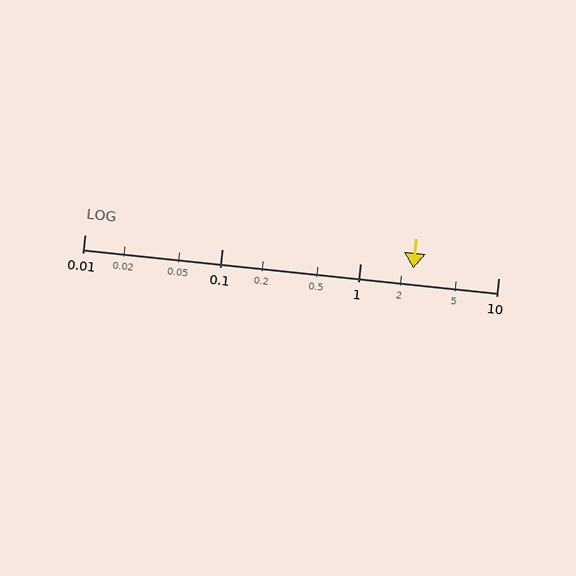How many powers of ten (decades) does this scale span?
The scale spans 3 decades, from 0.01 to 10.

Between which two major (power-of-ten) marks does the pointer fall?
The pointer is between 1 and 10.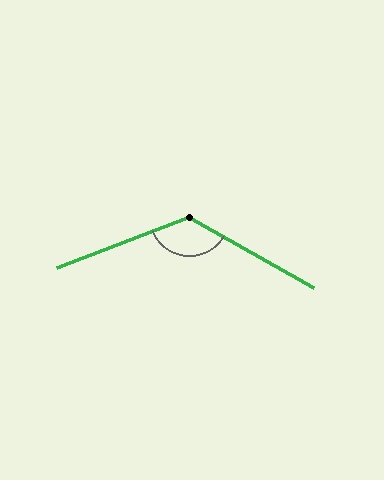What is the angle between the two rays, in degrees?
Approximately 129 degrees.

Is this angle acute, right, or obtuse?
It is obtuse.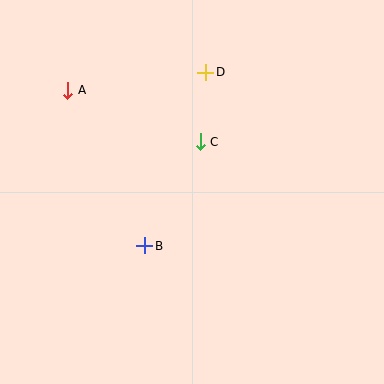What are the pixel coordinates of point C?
Point C is at (200, 142).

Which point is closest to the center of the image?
Point C at (200, 142) is closest to the center.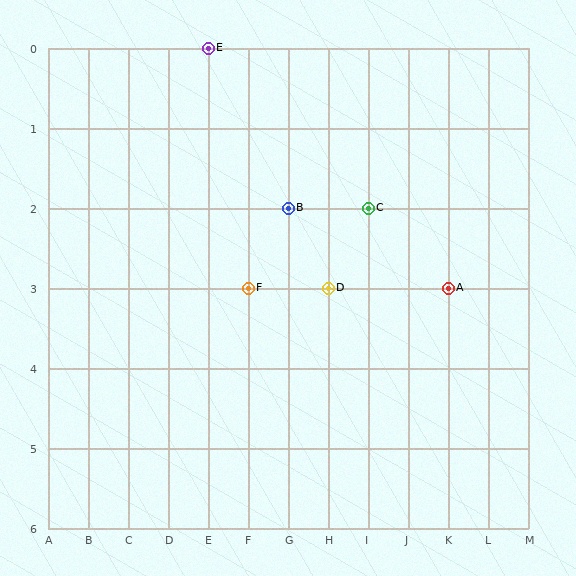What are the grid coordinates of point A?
Point A is at grid coordinates (K, 3).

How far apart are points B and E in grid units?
Points B and E are 2 columns and 2 rows apart (about 2.8 grid units diagonally).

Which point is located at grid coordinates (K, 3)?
Point A is at (K, 3).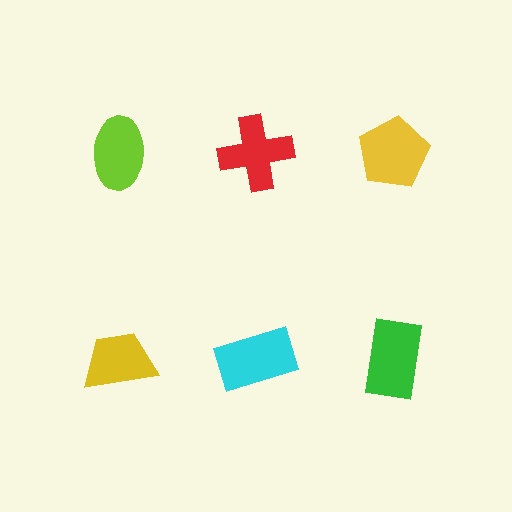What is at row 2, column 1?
A yellow trapezoid.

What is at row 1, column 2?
A red cross.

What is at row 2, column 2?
A cyan rectangle.